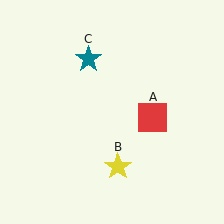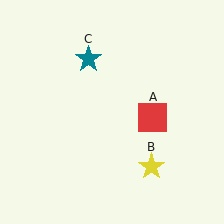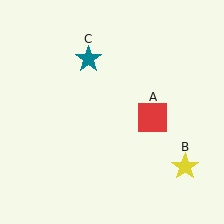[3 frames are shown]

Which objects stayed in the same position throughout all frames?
Red square (object A) and teal star (object C) remained stationary.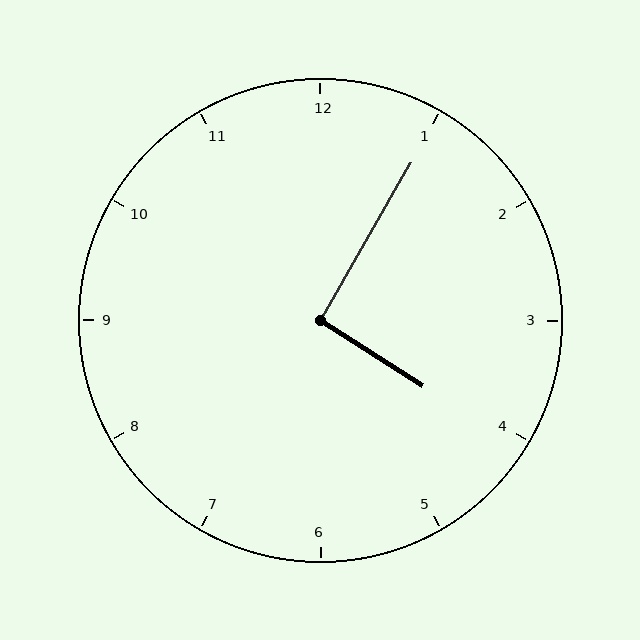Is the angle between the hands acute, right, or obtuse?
It is right.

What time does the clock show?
4:05.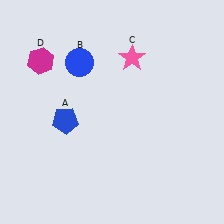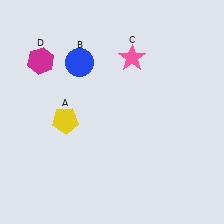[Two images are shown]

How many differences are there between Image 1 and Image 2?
There is 1 difference between the two images.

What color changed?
The pentagon (A) changed from blue in Image 1 to yellow in Image 2.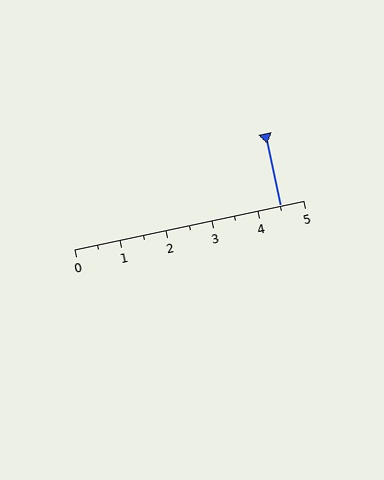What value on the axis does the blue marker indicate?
The marker indicates approximately 4.5.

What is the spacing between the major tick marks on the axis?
The major ticks are spaced 1 apart.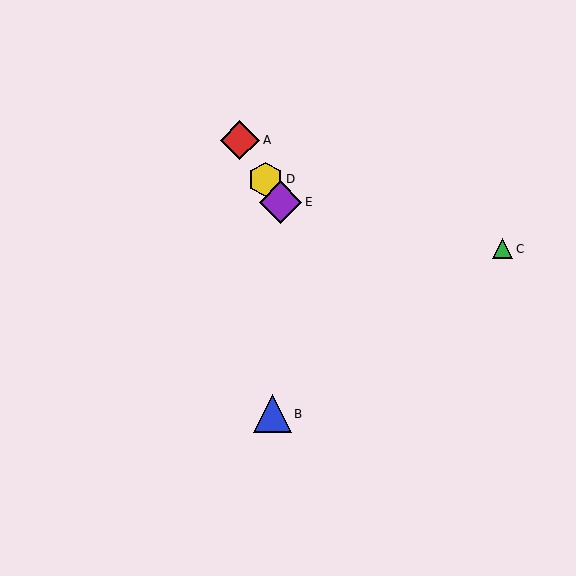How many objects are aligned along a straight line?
3 objects (A, D, E) are aligned along a straight line.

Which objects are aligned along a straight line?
Objects A, D, E are aligned along a straight line.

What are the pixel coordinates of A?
Object A is at (240, 140).